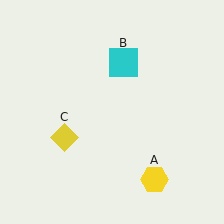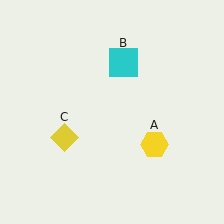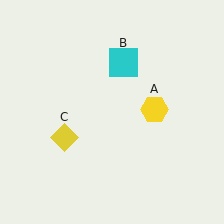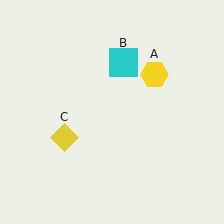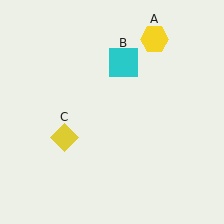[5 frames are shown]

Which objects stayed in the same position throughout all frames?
Cyan square (object B) and yellow diamond (object C) remained stationary.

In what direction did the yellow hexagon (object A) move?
The yellow hexagon (object A) moved up.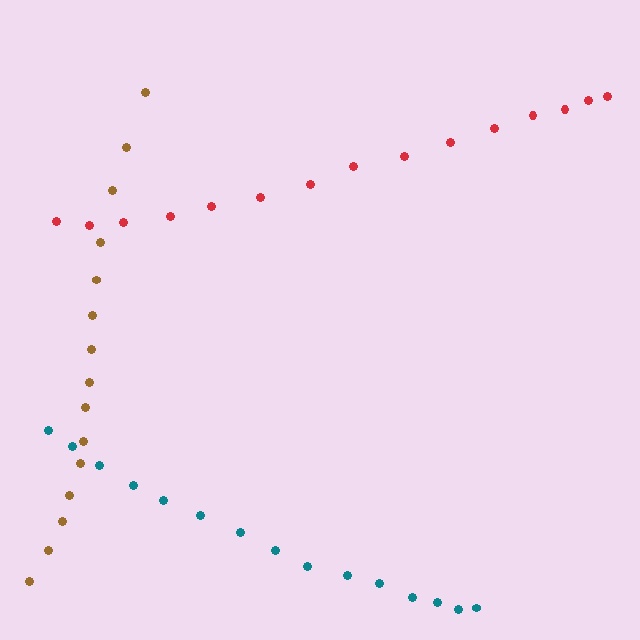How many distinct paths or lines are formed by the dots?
There are 3 distinct paths.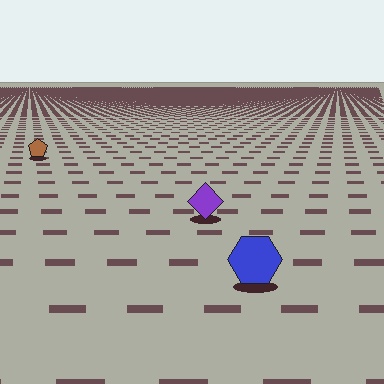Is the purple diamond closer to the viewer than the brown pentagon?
Yes. The purple diamond is closer — you can tell from the texture gradient: the ground texture is coarser near it.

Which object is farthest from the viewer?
The brown pentagon is farthest from the viewer. It appears smaller and the ground texture around it is denser.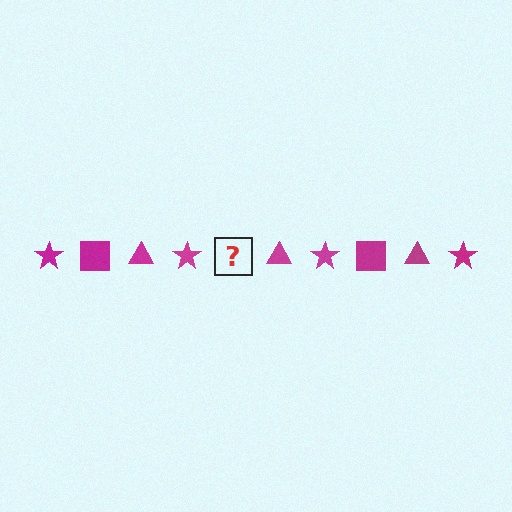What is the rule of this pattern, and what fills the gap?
The rule is that the pattern cycles through star, square, triangle shapes in magenta. The gap should be filled with a magenta square.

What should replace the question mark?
The question mark should be replaced with a magenta square.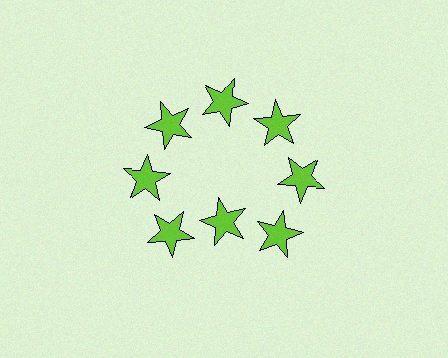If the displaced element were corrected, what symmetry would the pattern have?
It would have 8-fold rotational symmetry — the pattern would map onto itself every 45 degrees.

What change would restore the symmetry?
The symmetry would be restored by moving it outward, back onto the ring so that all 8 stars sit at equal angles and equal distance from the center.